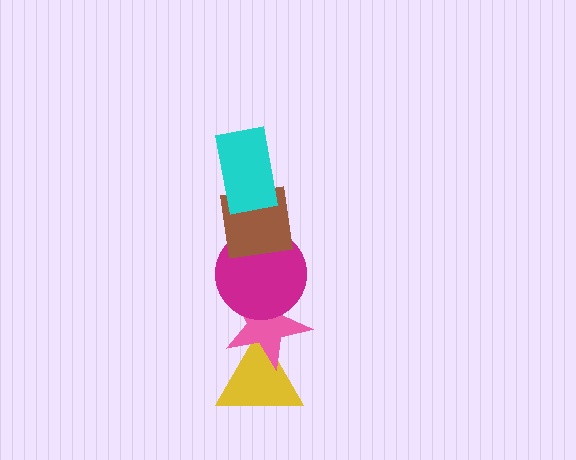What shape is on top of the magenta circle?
The brown square is on top of the magenta circle.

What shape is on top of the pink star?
The magenta circle is on top of the pink star.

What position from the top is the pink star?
The pink star is 4th from the top.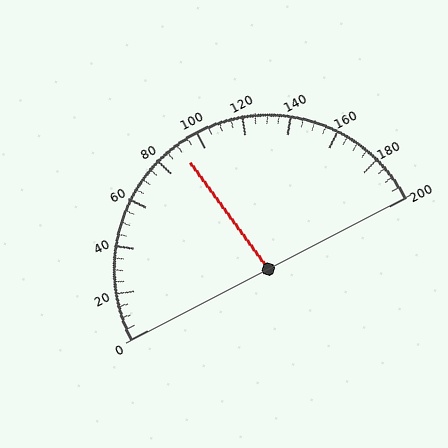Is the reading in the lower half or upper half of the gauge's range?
The reading is in the lower half of the range (0 to 200).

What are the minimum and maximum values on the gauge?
The gauge ranges from 0 to 200.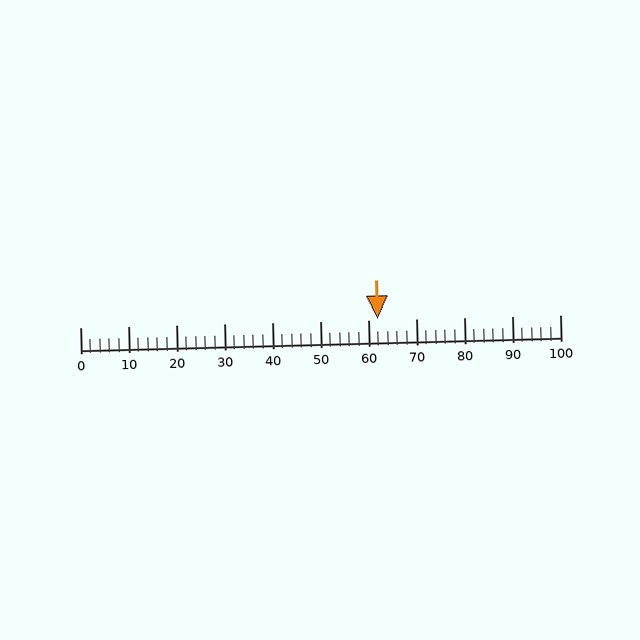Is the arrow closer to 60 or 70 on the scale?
The arrow is closer to 60.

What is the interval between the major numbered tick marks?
The major tick marks are spaced 10 units apart.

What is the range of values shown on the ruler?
The ruler shows values from 0 to 100.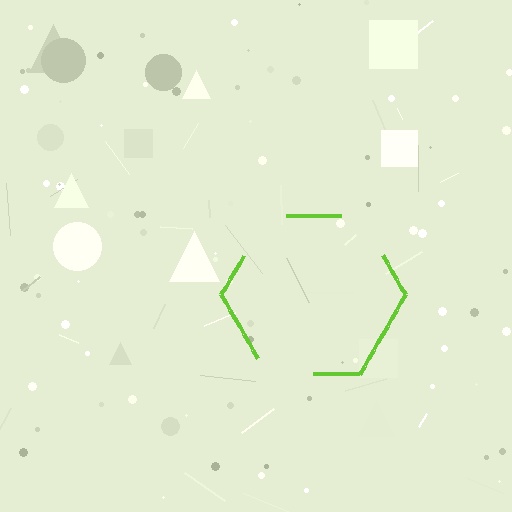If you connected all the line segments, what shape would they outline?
They would outline a hexagon.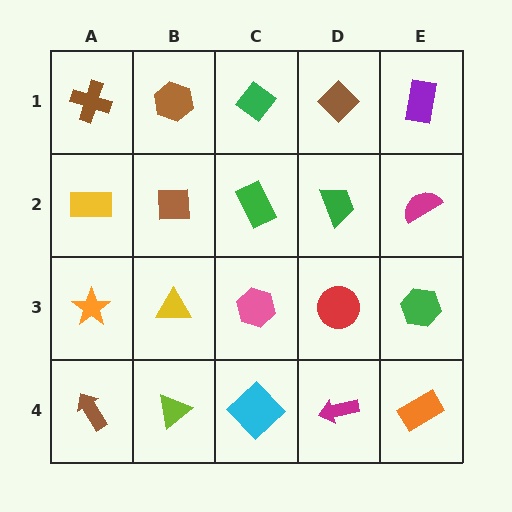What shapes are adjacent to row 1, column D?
A green trapezoid (row 2, column D), a green diamond (row 1, column C), a purple rectangle (row 1, column E).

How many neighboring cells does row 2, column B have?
4.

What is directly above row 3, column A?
A yellow rectangle.